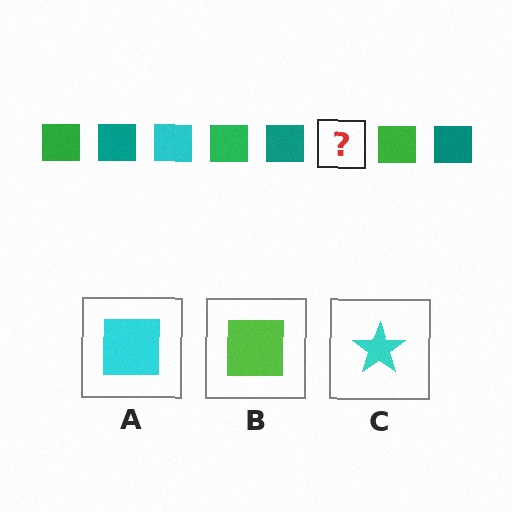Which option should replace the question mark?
Option A.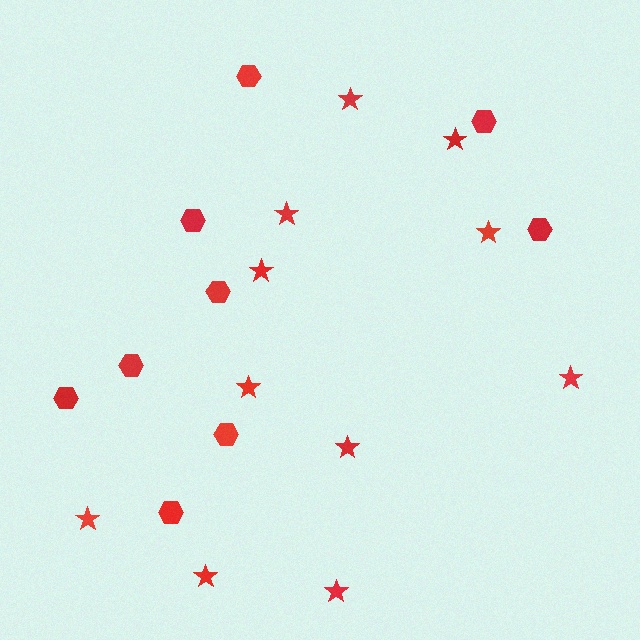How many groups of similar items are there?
There are 2 groups: one group of stars (11) and one group of hexagons (9).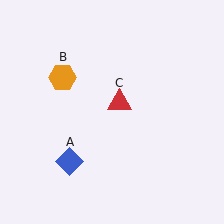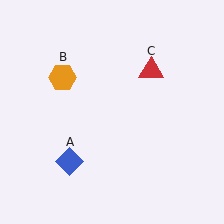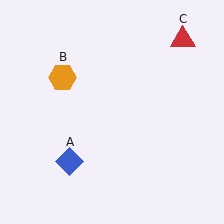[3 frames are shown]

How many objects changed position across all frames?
1 object changed position: red triangle (object C).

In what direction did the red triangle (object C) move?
The red triangle (object C) moved up and to the right.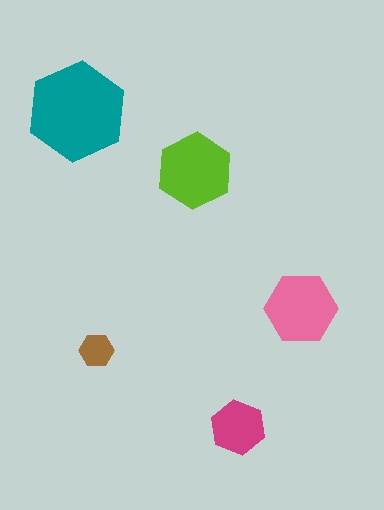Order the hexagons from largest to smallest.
the teal one, the lime one, the pink one, the magenta one, the brown one.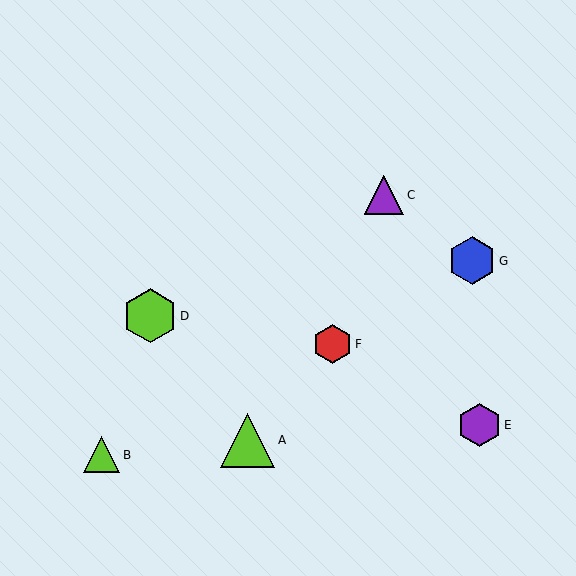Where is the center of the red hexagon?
The center of the red hexagon is at (332, 344).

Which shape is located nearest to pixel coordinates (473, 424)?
The purple hexagon (labeled E) at (479, 425) is nearest to that location.